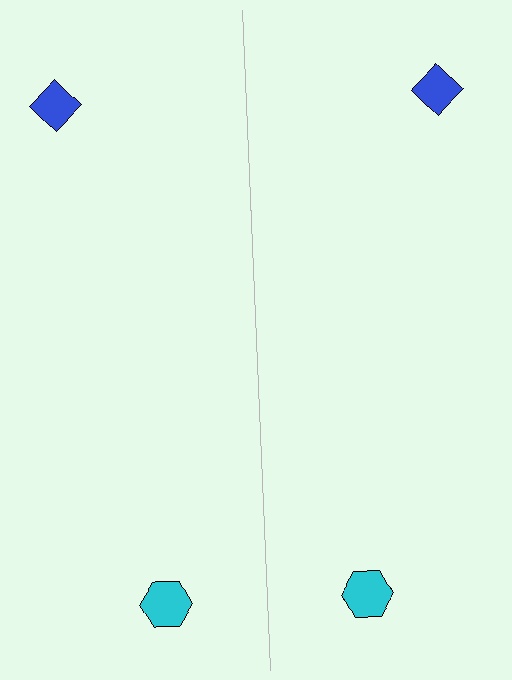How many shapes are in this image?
There are 4 shapes in this image.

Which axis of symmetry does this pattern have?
The pattern has a vertical axis of symmetry running through the center of the image.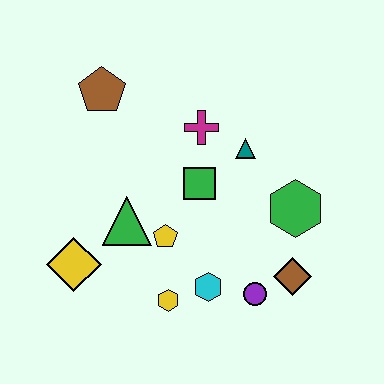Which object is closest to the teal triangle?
The magenta cross is closest to the teal triangle.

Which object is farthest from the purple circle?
The brown pentagon is farthest from the purple circle.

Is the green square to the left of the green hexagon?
Yes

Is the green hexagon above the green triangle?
Yes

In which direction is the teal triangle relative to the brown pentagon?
The teal triangle is to the right of the brown pentagon.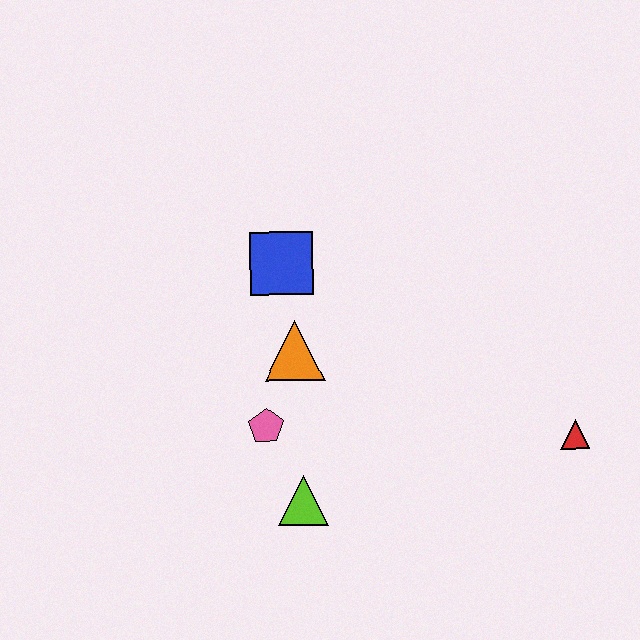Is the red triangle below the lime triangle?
No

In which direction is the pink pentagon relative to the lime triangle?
The pink pentagon is above the lime triangle.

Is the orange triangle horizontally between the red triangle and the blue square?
Yes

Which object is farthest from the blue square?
The red triangle is farthest from the blue square.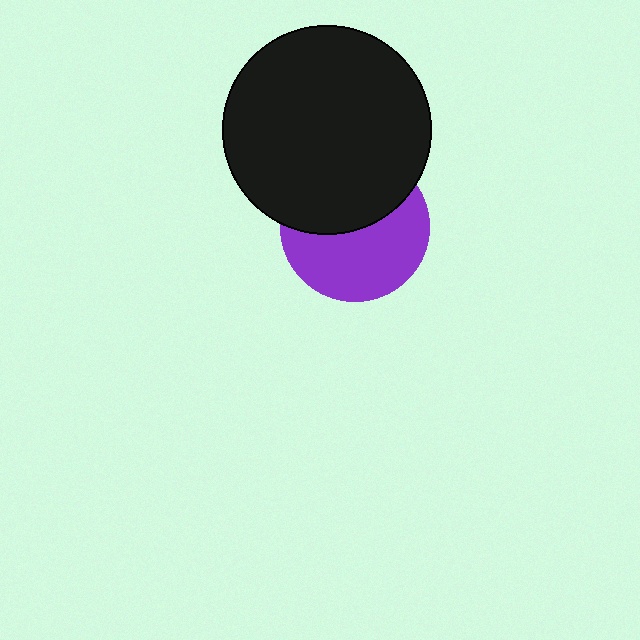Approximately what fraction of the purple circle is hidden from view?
Roughly 46% of the purple circle is hidden behind the black circle.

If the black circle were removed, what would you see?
You would see the complete purple circle.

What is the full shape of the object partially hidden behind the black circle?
The partially hidden object is a purple circle.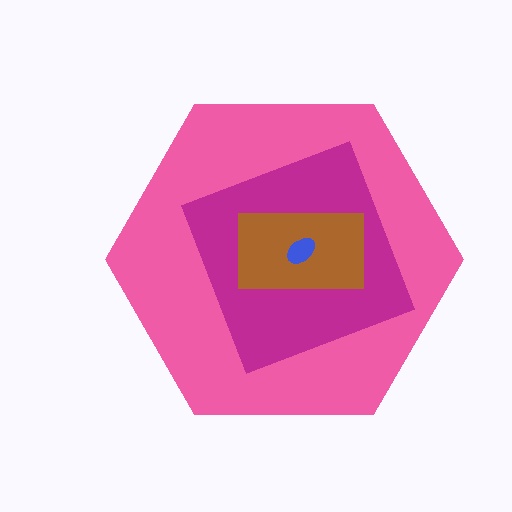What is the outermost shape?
The pink hexagon.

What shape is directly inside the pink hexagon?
The magenta square.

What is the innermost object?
The blue ellipse.